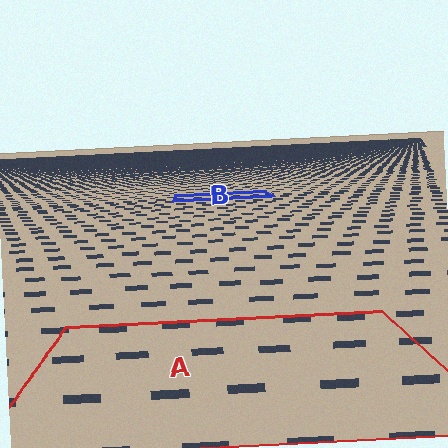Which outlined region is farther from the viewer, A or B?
Region B is farther from the viewer — the texture elements inside it appear smaller and more densely packed.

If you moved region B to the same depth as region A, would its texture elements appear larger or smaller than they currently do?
They would appear larger. At a closer depth, the same texture elements are projected at a bigger on-screen size.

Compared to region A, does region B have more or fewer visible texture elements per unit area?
Region B has more texture elements per unit area — they are packed more densely because it is farther away.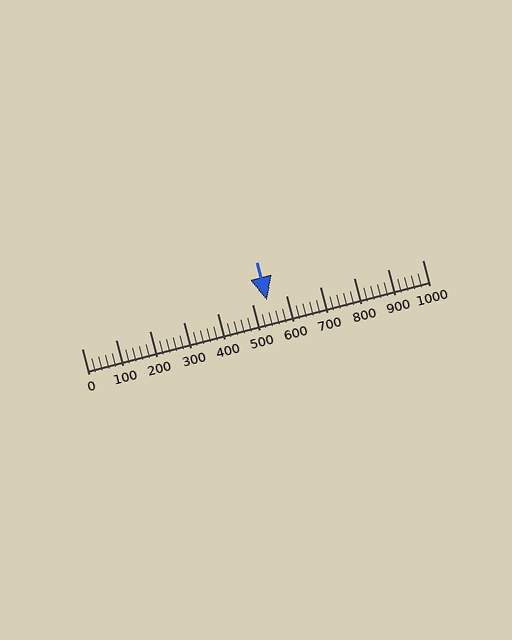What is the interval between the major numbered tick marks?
The major tick marks are spaced 100 units apart.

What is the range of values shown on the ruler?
The ruler shows values from 0 to 1000.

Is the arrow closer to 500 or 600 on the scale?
The arrow is closer to 500.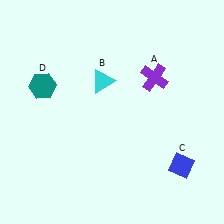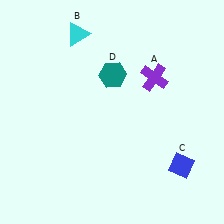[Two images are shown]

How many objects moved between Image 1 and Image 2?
2 objects moved between the two images.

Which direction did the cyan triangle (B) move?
The cyan triangle (B) moved up.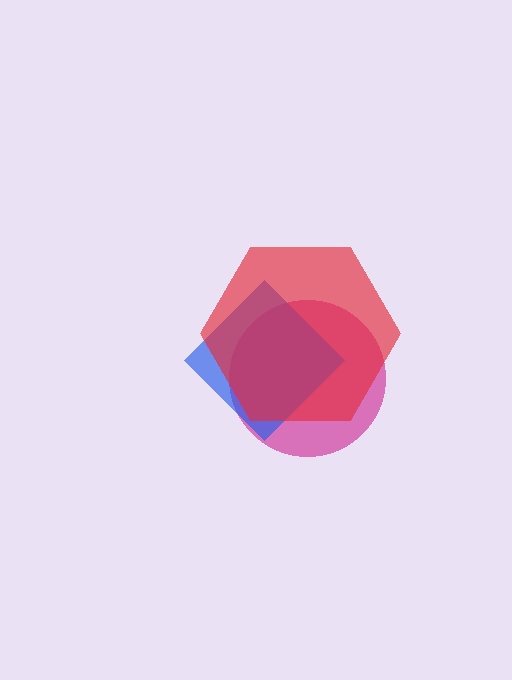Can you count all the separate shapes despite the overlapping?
Yes, there are 3 separate shapes.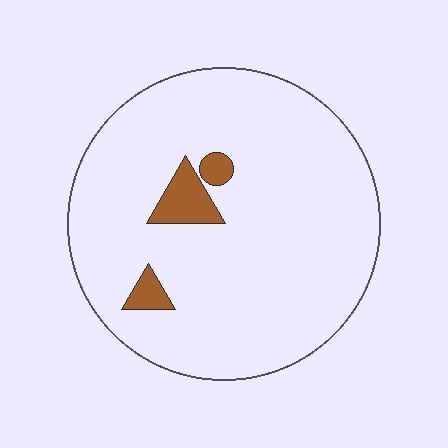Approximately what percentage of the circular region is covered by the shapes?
Approximately 5%.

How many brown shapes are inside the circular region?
3.